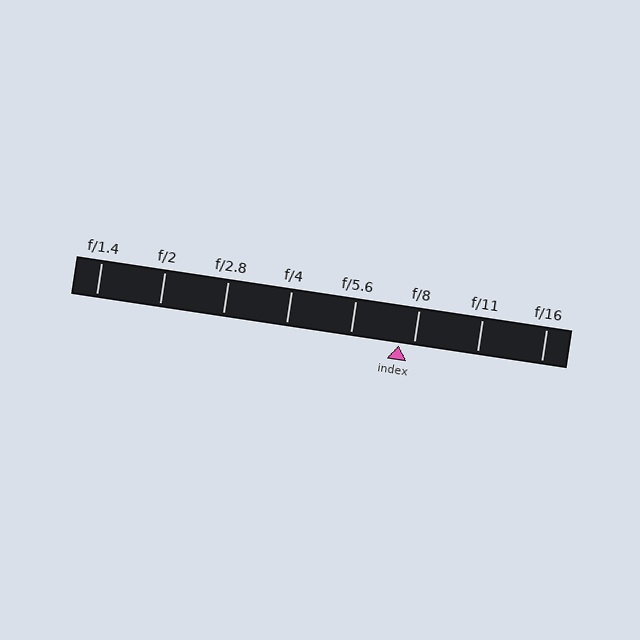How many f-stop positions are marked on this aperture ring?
There are 8 f-stop positions marked.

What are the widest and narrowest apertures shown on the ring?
The widest aperture shown is f/1.4 and the narrowest is f/16.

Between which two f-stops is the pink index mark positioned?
The index mark is between f/5.6 and f/8.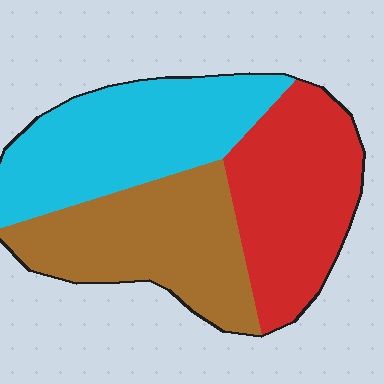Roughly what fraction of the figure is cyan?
Cyan takes up about one third (1/3) of the figure.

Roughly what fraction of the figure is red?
Red takes up between a sixth and a third of the figure.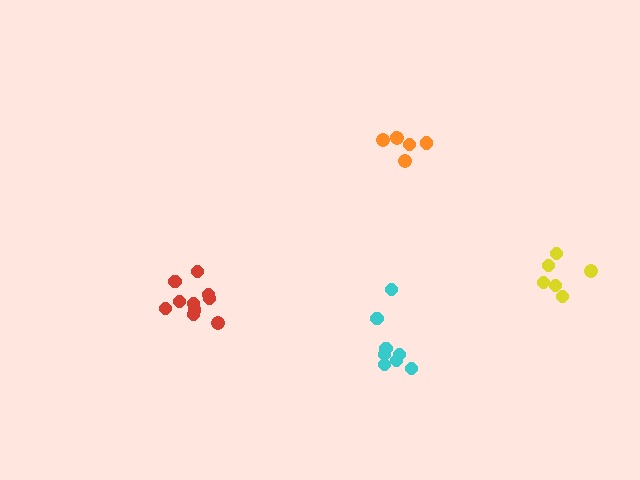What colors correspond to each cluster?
The clusters are colored: orange, cyan, yellow, red.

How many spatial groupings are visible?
There are 4 spatial groupings.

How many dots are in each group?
Group 1: 6 dots, Group 2: 8 dots, Group 3: 6 dots, Group 4: 10 dots (30 total).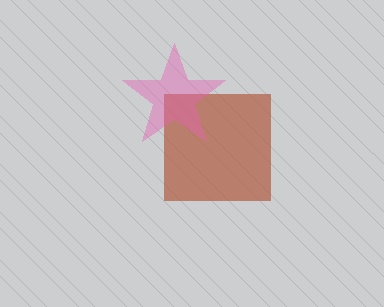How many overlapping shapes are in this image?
There are 2 overlapping shapes in the image.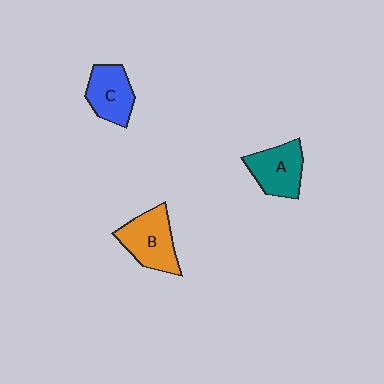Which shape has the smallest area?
Shape C (blue).